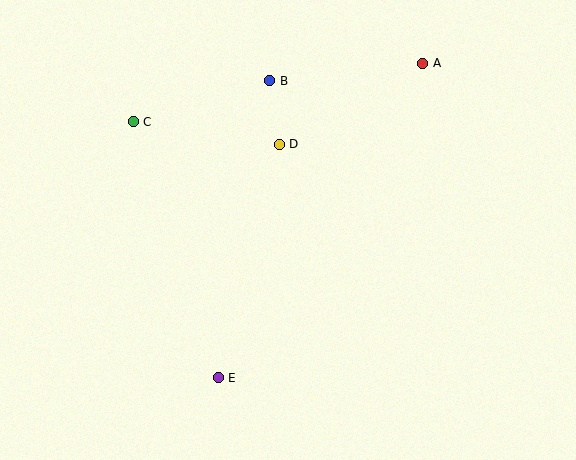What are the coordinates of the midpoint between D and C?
The midpoint between D and C is at (206, 133).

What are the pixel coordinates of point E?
Point E is at (218, 378).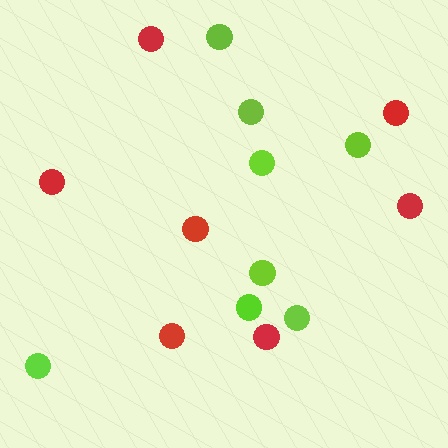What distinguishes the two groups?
There are 2 groups: one group of lime circles (8) and one group of red circles (7).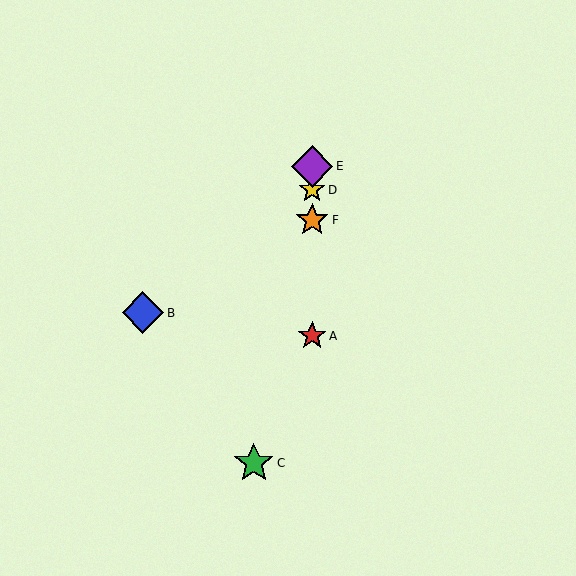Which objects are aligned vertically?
Objects A, D, E, F are aligned vertically.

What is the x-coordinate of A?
Object A is at x≈312.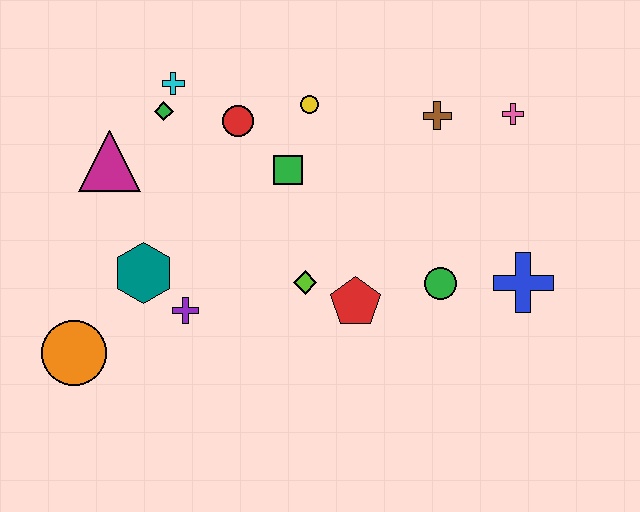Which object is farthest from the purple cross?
The pink cross is farthest from the purple cross.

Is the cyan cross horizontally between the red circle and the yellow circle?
No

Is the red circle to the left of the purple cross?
No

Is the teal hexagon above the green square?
No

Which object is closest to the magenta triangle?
The green diamond is closest to the magenta triangle.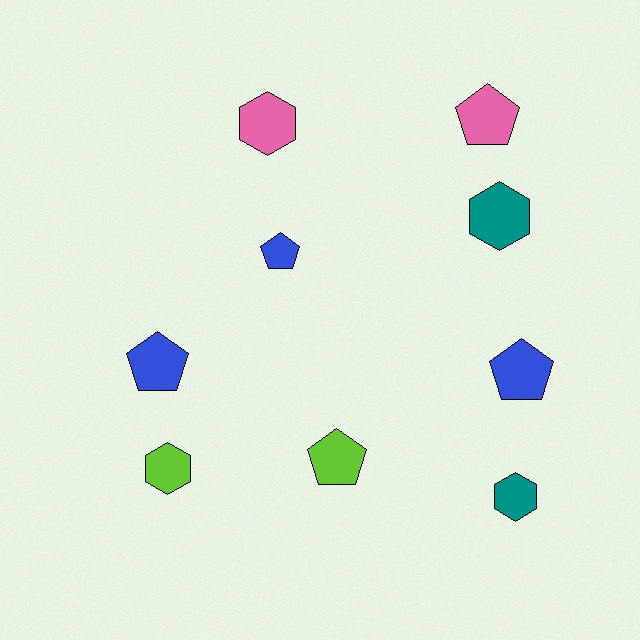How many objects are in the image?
There are 9 objects.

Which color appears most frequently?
Blue, with 3 objects.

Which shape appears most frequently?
Pentagon, with 5 objects.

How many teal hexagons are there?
There are 2 teal hexagons.